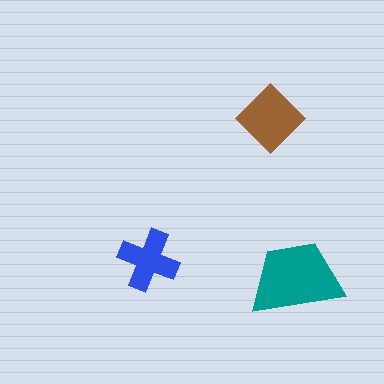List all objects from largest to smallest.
The teal trapezoid, the brown diamond, the blue cross.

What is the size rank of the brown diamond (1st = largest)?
2nd.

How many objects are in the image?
There are 3 objects in the image.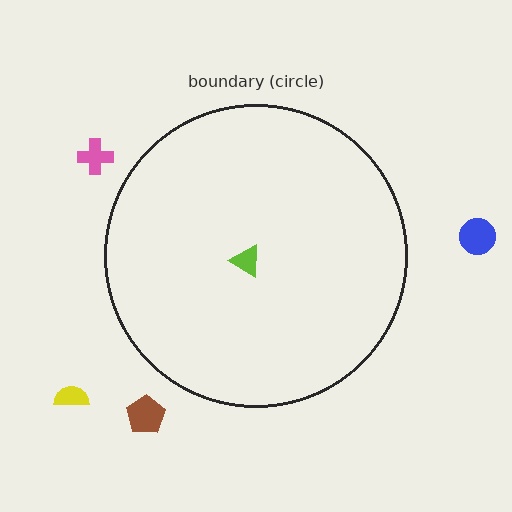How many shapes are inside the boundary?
1 inside, 4 outside.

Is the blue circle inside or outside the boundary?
Outside.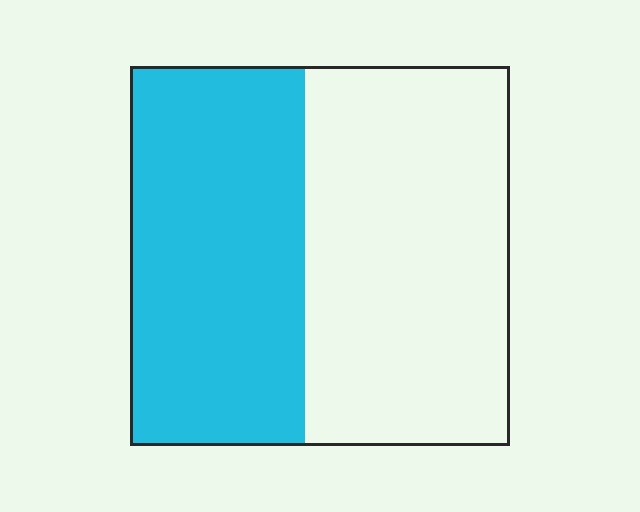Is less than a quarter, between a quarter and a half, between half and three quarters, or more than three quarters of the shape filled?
Between a quarter and a half.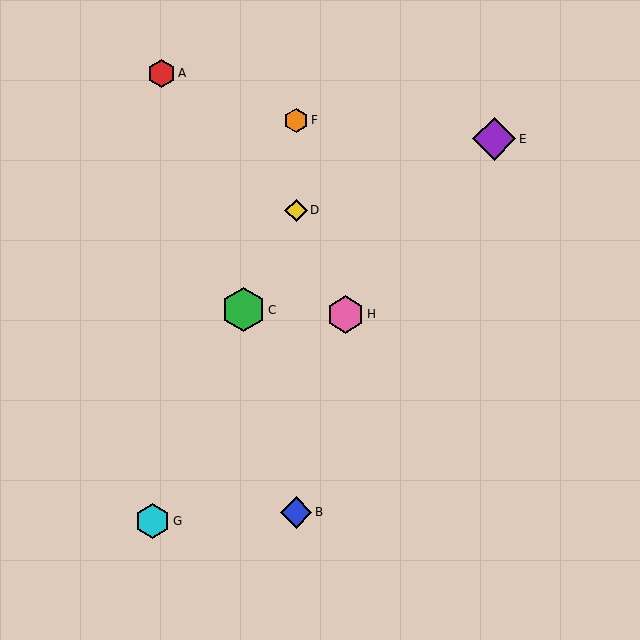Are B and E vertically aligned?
No, B is at x≈296 and E is at x≈494.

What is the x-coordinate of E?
Object E is at x≈494.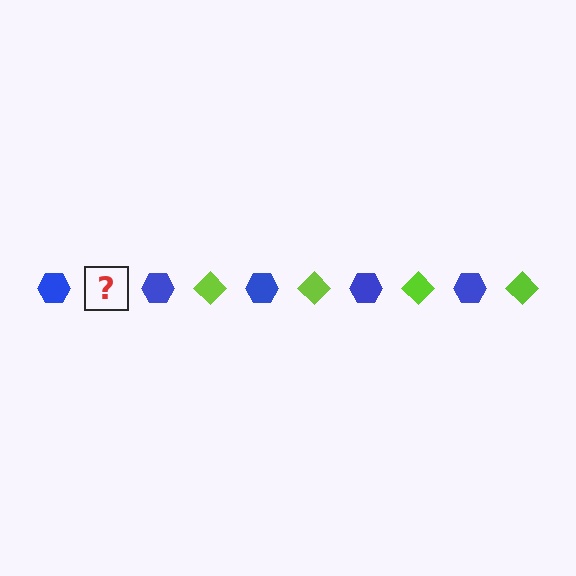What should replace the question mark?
The question mark should be replaced with a lime diamond.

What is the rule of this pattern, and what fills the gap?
The rule is that the pattern alternates between blue hexagon and lime diamond. The gap should be filled with a lime diamond.